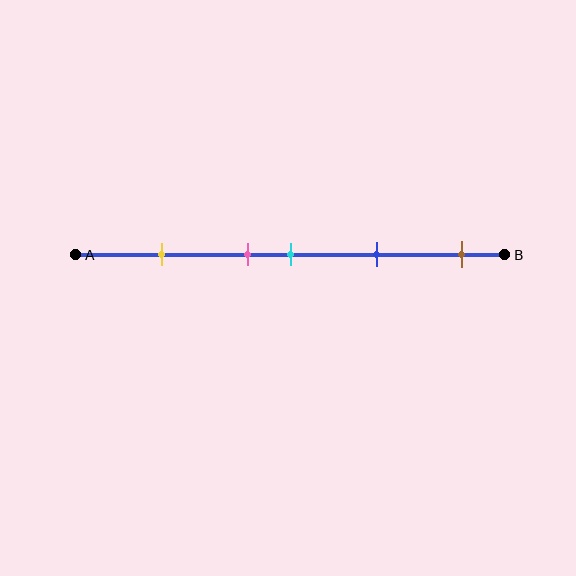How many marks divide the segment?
There are 5 marks dividing the segment.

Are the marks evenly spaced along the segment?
No, the marks are not evenly spaced.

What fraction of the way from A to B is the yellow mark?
The yellow mark is approximately 20% (0.2) of the way from A to B.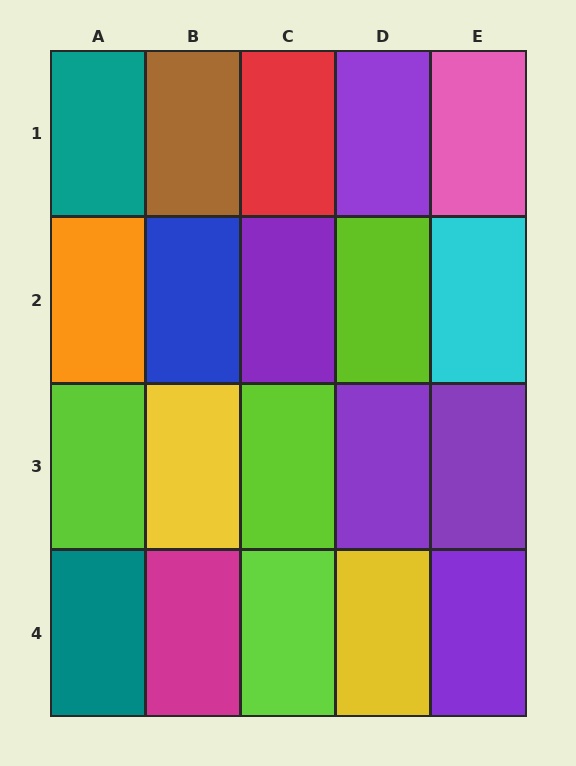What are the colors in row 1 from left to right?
Teal, brown, red, purple, pink.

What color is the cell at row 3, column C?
Lime.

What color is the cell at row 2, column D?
Lime.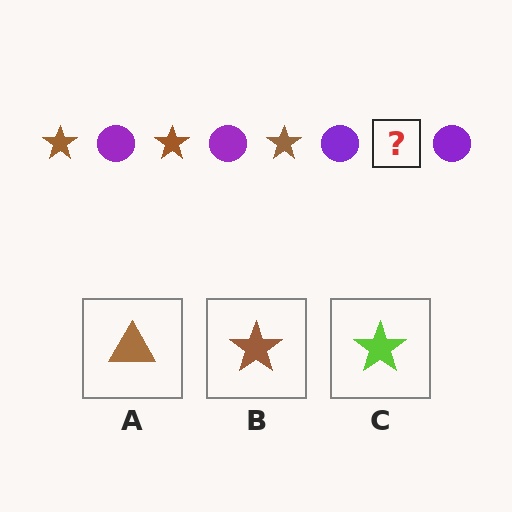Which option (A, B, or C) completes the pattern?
B.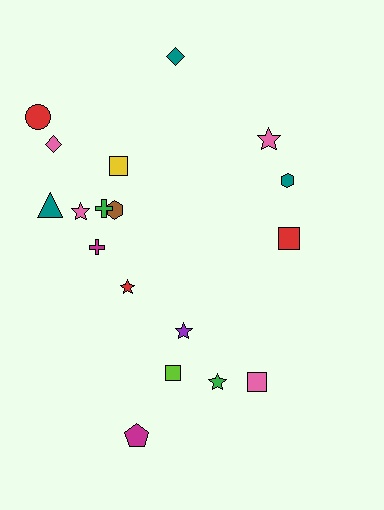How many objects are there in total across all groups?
There are 18 objects.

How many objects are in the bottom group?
There are 6 objects.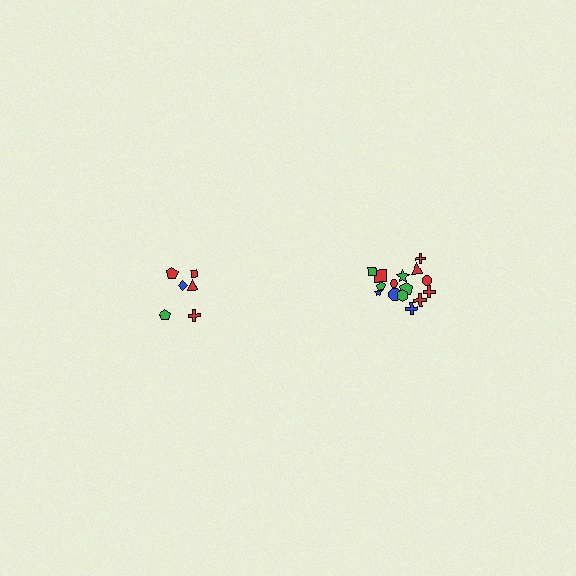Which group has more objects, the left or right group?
The right group.